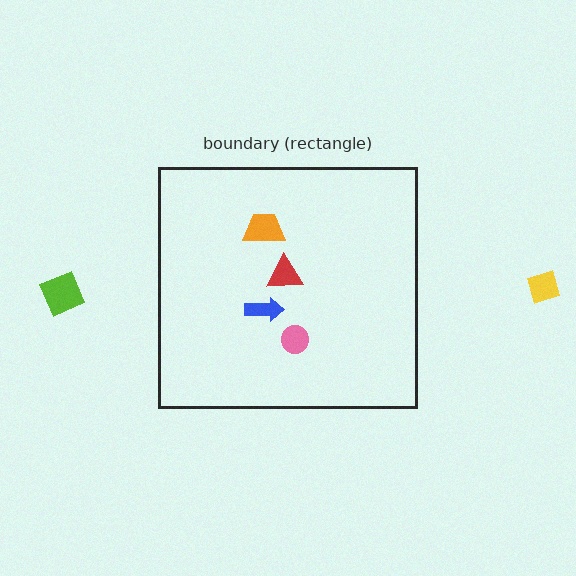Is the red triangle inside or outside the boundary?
Inside.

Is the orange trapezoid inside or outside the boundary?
Inside.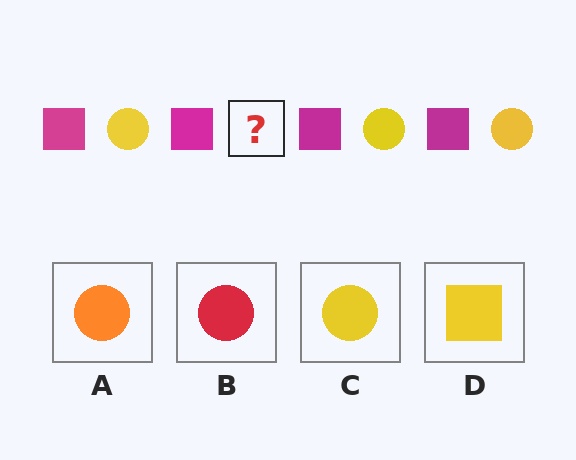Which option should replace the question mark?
Option C.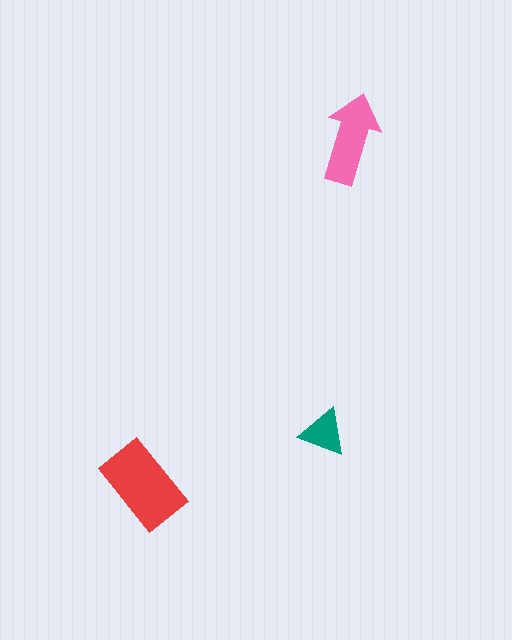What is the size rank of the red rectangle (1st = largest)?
1st.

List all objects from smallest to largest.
The teal triangle, the pink arrow, the red rectangle.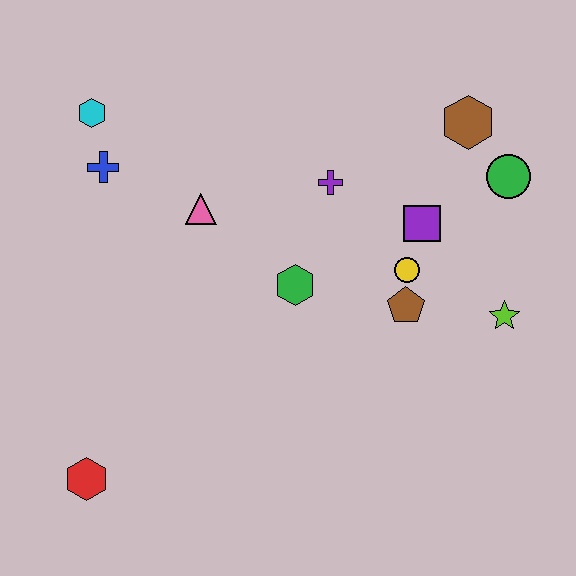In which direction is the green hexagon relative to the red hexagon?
The green hexagon is to the right of the red hexagon.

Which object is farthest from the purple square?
The red hexagon is farthest from the purple square.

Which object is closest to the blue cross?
The cyan hexagon is closest to the blue cross.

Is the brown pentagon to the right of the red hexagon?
Yes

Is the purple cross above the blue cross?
No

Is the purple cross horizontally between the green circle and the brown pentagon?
No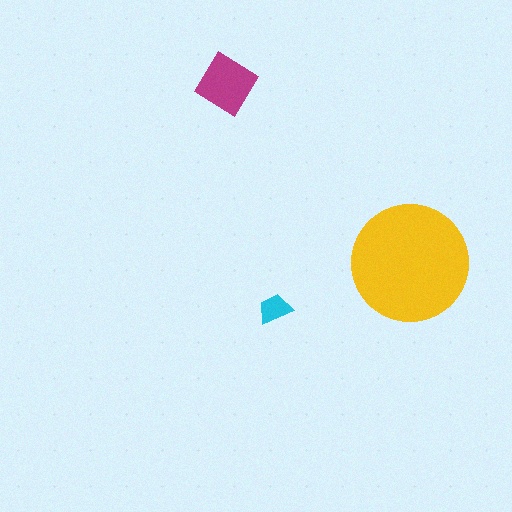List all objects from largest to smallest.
The yellow circle, the magenta diamond, the cyan trapezoid.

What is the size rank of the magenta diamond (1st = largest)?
2nd.